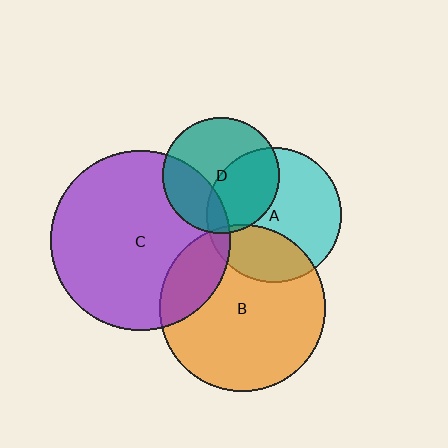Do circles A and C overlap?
Yes.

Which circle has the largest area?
Circle C (purple).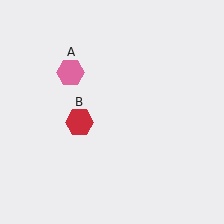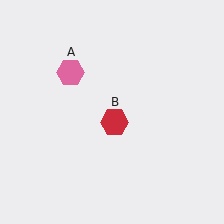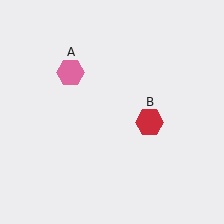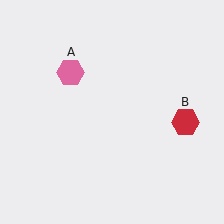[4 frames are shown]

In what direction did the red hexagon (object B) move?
The red hexagon (object B) moved right.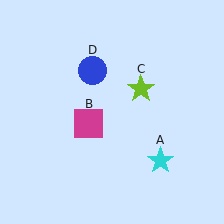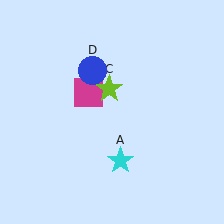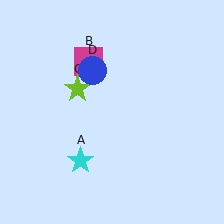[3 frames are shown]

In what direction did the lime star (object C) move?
The lime star (object C) moved left.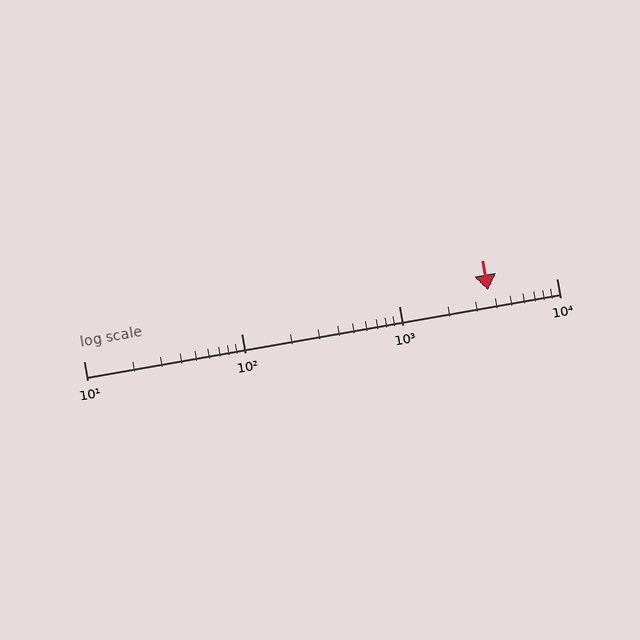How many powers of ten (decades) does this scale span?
The scale spans 3 decades, from 10 to 10000.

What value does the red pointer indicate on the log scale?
The pointer indicates approximately 3700.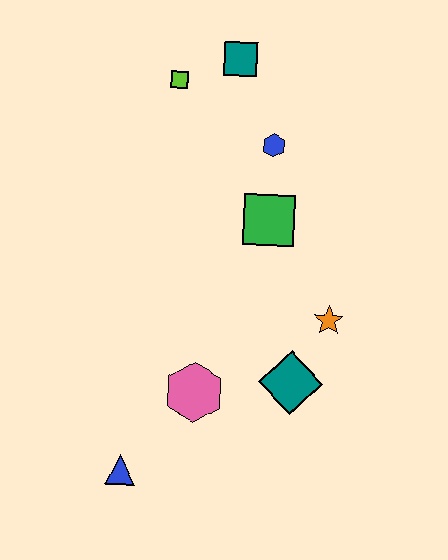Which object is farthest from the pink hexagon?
The teal square is farthest from the pink hexagon.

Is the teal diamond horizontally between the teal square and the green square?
No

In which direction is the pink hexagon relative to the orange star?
The pink hexagon is to the left of the orange star.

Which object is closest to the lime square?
The teal square is closest to the lime square.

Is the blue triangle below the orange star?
Yes